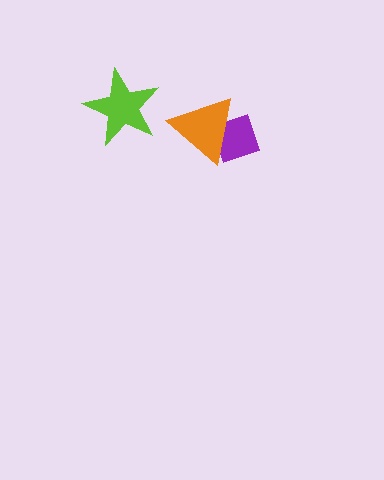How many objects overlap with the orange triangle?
1 object overlaps with the orange triangle.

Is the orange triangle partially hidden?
No, no other shape covers it.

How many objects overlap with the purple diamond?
1 object overlaps with the purple diamond.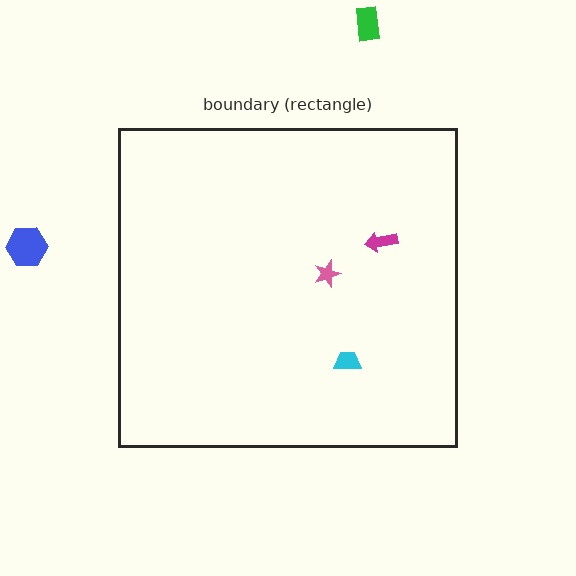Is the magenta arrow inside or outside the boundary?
Inside.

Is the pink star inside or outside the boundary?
Inside.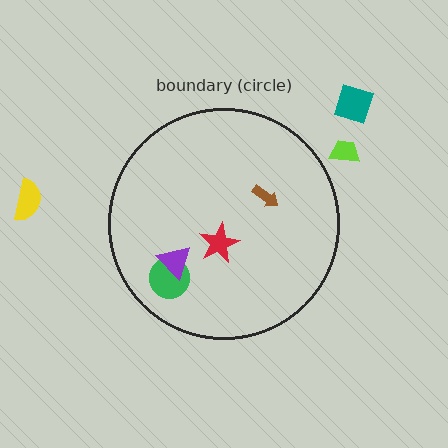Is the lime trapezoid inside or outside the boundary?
Outside.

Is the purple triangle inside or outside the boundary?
Inside.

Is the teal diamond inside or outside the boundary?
Outside.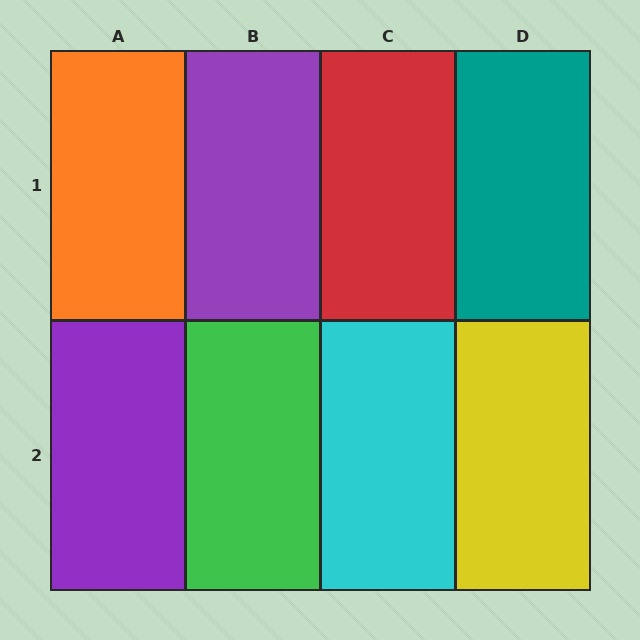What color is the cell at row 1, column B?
Purple.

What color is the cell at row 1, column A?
Orange.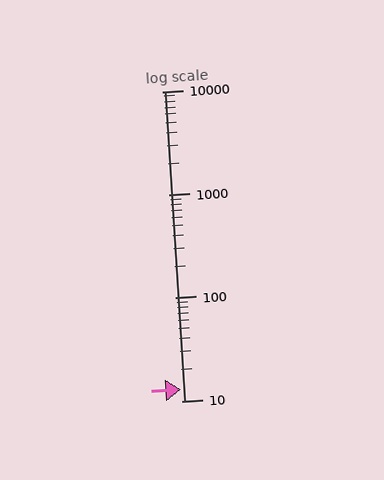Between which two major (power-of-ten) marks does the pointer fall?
The pointer is between 10 and 100.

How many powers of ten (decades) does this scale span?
The scale spans 3 decades, from 10 to 10000.